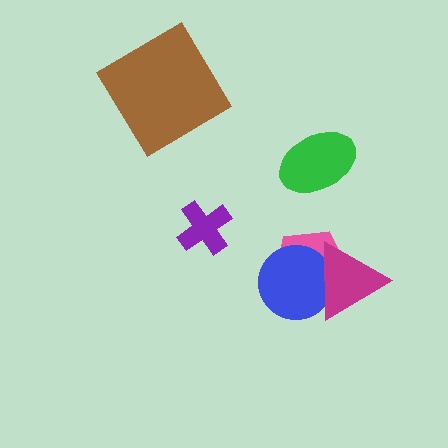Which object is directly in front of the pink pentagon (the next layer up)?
The blue circle is directly in front of the pink pentagon.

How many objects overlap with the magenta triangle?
2 objects overlap with the magenta triangle.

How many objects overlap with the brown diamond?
0 objects overlap with the brown diamond.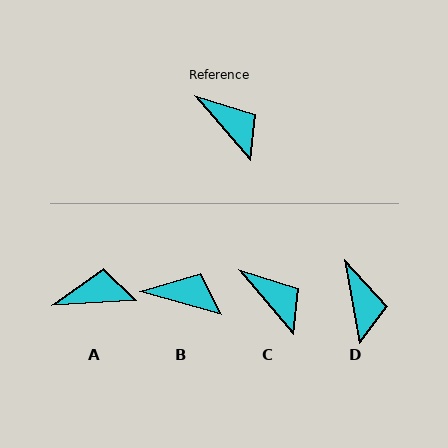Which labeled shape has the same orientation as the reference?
C.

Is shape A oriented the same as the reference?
No, it is off by about 53 degrees.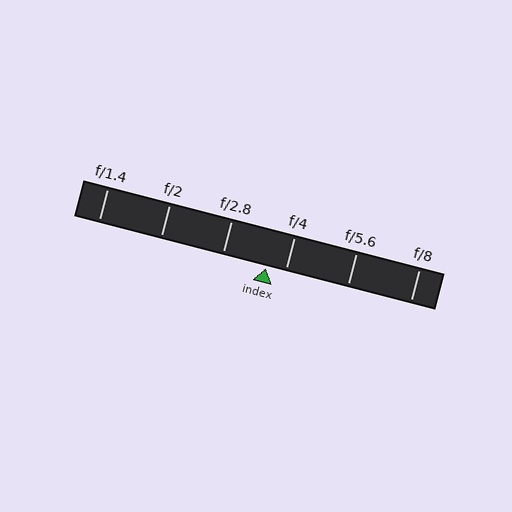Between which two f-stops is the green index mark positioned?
The index mark is between f/2.8 and f/4.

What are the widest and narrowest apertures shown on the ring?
The widest aperture shown is f/1.4 and the narrowest is f/8.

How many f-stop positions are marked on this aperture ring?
There are 6 f-stop positions marked.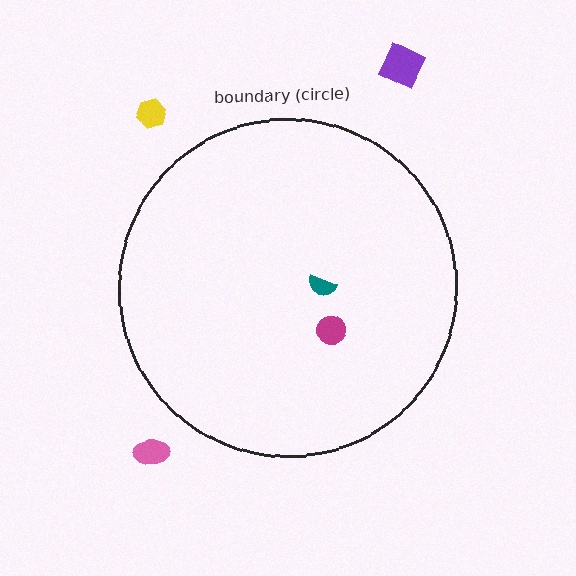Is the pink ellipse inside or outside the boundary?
Outside.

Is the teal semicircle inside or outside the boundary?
Inside.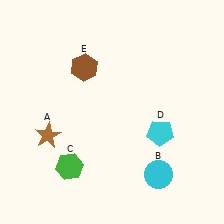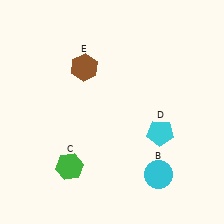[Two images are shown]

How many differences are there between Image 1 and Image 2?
There is 1 difference between the two images.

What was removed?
The brown star (A) was removed in Image 2.